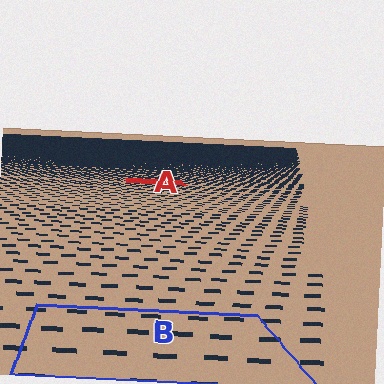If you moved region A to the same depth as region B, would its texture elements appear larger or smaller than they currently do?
They would appear larger. At a closer depth, the same texture elements are projected at a bigger on-screen size.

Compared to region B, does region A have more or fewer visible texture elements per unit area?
Region A has more texture elements per unit area — they are packed more densely because it is farther away.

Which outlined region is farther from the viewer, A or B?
Region A is farther from the viewer — the texture elements inside it appear smaller and more densely packed.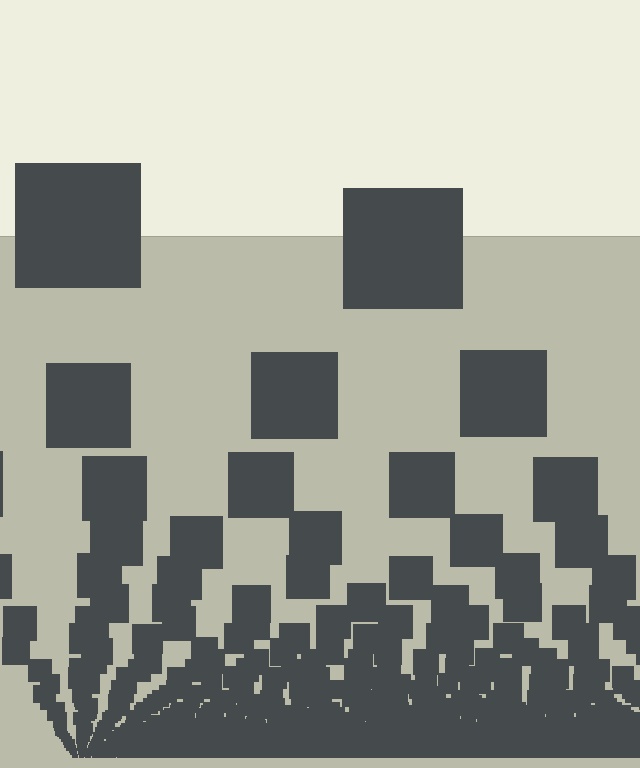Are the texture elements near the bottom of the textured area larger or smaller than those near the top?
Smaller. The gradient is inverted — elements near the bottom are smaller and denser.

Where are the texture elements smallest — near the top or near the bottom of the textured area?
Near the bottom.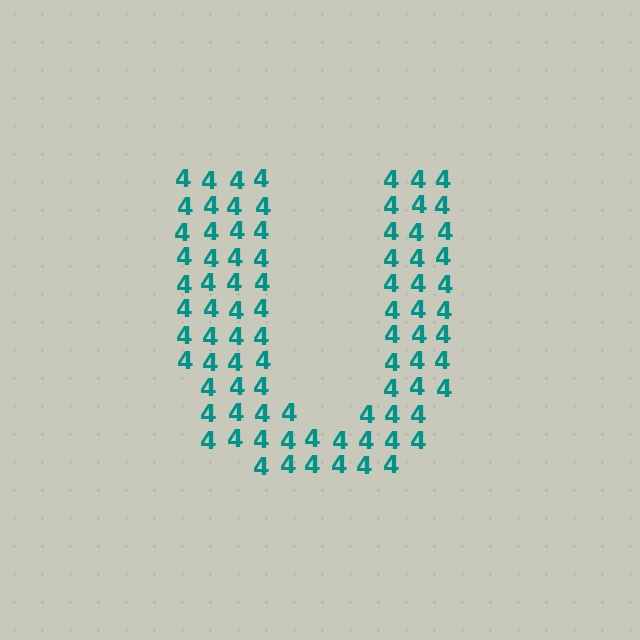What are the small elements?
The small elements are digit 4's.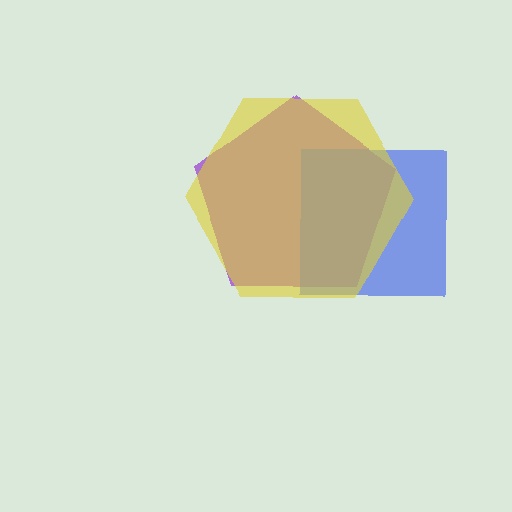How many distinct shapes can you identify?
There are 3 distinct shapes: a purple pentagon, a blue square, a yellow hexagon.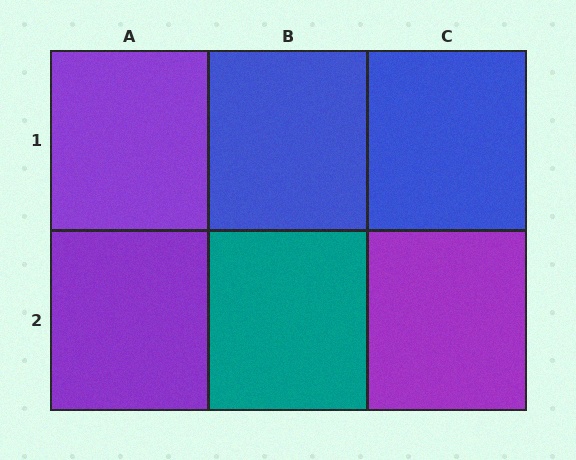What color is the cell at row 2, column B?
Teal.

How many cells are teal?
1 cell is teal.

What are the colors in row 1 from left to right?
Purple, blue, blue.